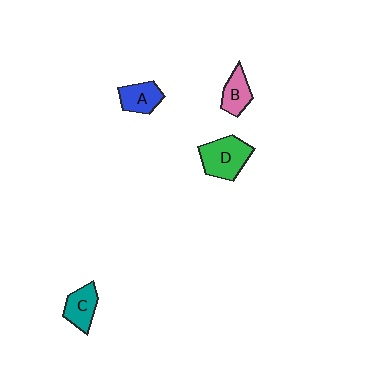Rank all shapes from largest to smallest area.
From largest to smallest: D (green), C (teal), A (blue), B (pink).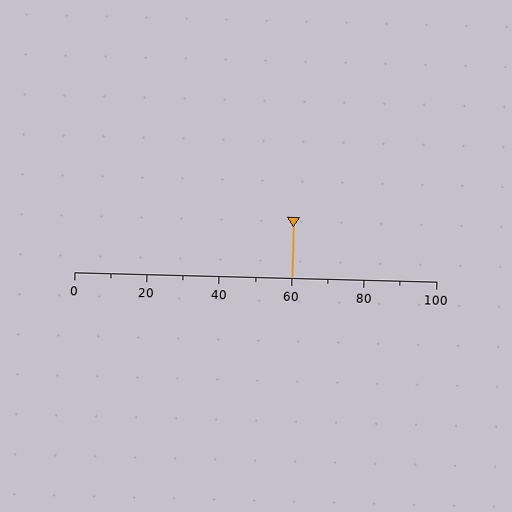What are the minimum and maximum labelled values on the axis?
The axis runs from 0 to 100.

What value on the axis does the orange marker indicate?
The marker indicates approximately 60.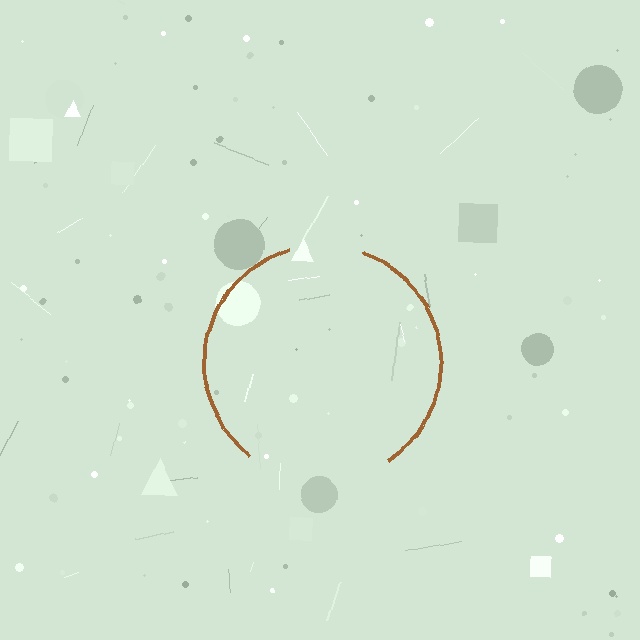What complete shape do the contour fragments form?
The contour fragments form a circle.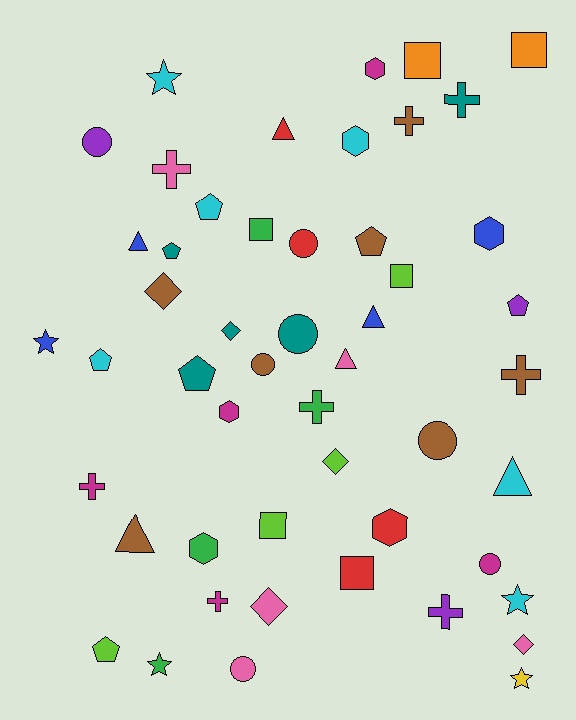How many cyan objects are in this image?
There are 6 cyan objects.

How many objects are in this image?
There are 50 objects.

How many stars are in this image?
There are 5 stars.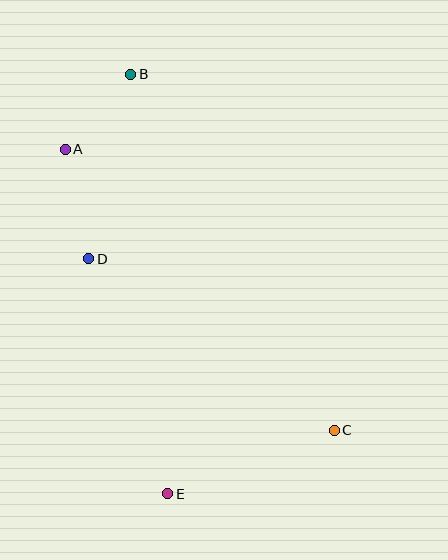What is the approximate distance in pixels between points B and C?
The distance between B and C is approximately 410 pixels.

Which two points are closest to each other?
Points A and B are closest to each other.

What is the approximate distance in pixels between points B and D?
The distance between B and D is approximately 189 pixels.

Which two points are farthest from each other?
Points B and E are farthest from each other.